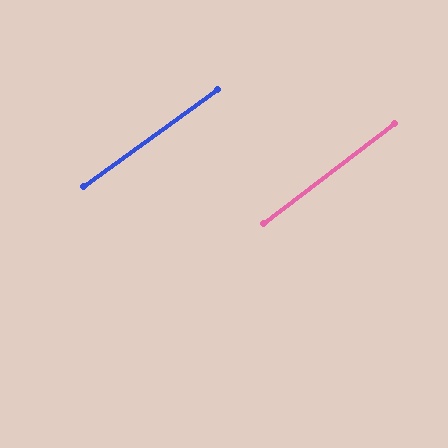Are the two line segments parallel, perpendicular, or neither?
Parallel — their directions differ by only 1.6°.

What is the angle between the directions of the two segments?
Approximately 2 degrees.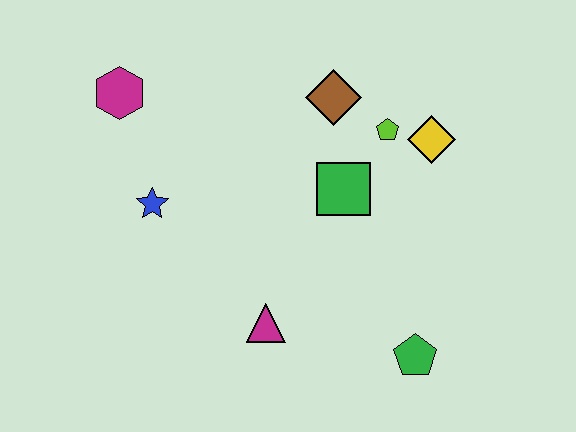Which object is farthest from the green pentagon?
The magenta hexagon is farthest from the green pentagon.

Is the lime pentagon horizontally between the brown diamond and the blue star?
No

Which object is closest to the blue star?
The magenta hexagon is closest to the blue star.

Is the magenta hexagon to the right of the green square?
No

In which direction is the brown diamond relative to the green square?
The brown diamond is above the green square.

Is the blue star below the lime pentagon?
Yes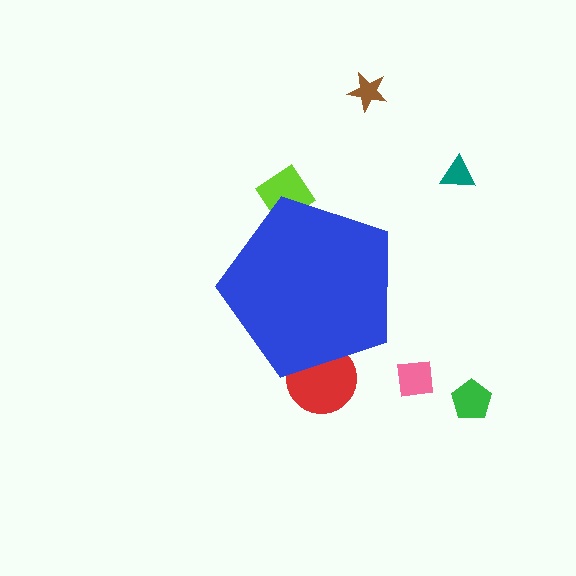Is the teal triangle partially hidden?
No, the teal triangle is fully visible.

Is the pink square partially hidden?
No, the pink square is fully visible.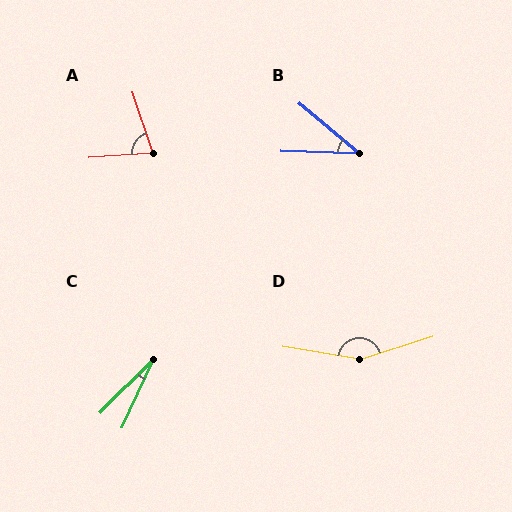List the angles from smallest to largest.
C (21°), B (38°), A (75°), D (153°).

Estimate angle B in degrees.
Approximately 38 degrees.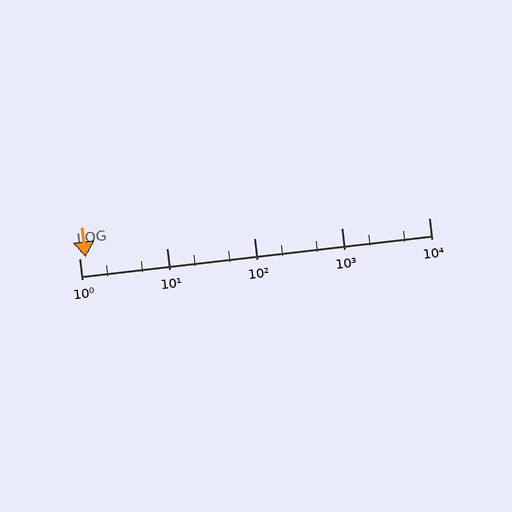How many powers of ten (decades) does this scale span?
The scale spans 4 decades, from 1 to 10000.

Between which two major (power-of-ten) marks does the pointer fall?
The pointer is between 1 and 10.